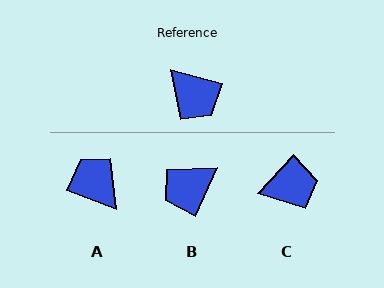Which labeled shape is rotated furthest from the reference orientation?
A, about 175 degrees away.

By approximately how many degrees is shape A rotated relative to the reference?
Approximately 175 degrees counter-clockwise.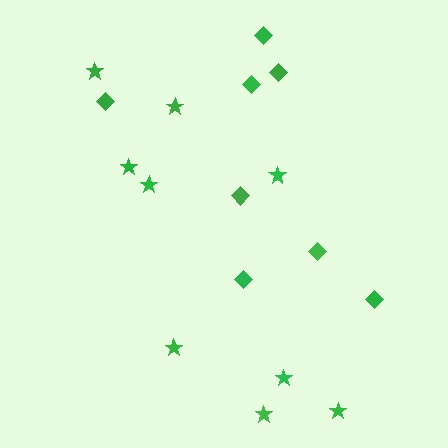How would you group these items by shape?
There are 2 groups: one group of diamonds (8) and one group of stars (9).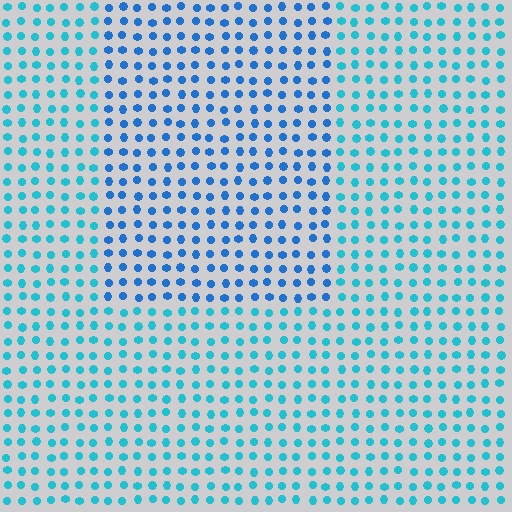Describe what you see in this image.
The image is filled with small cyan elements in a uniform arrangement. A rectangle-shaped region is visible where the elements are tinted to a slightly different hue, forming a subtle color boundary.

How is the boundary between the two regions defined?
The boundary is defined purely by a slight shift in hue (about 27 degrees). Spacing, size, and orientation are identical on both sides.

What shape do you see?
I see a rectangle.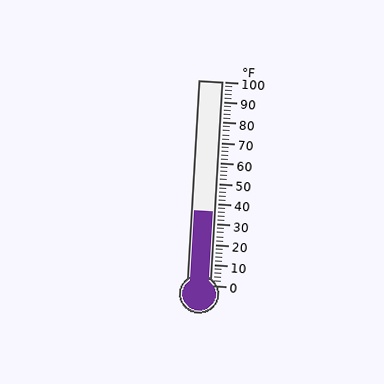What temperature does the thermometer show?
The thermometer shows approximately 36°F.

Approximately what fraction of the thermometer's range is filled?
The thermometer is filled to approximately 35% of its range.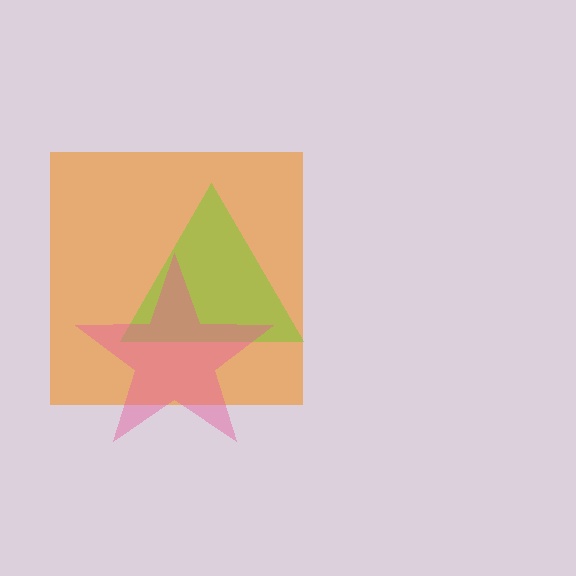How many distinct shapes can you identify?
There are 3 distinct shapes: an orange square, a lime triangle, a pink star.